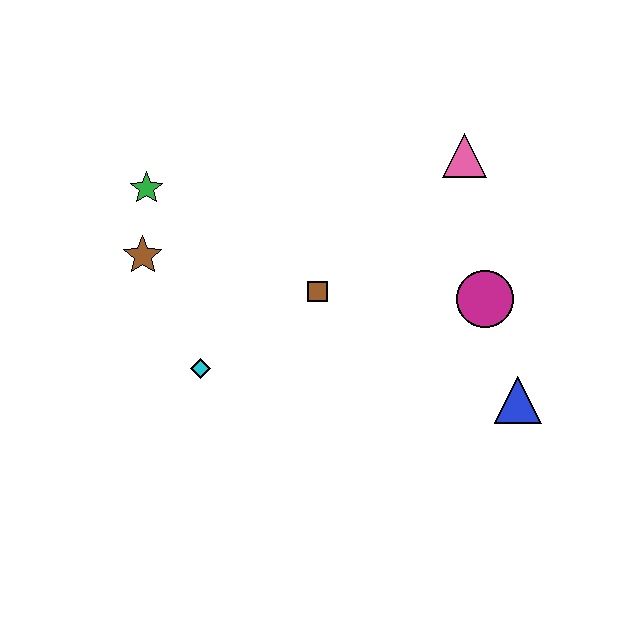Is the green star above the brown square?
Yes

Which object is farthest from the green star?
The blue triangle is farthest from the green star.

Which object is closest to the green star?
The brown star is closest to the green star.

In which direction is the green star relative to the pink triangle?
The green star is to the left of the pink triangle.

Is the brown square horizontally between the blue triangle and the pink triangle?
No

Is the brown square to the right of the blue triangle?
No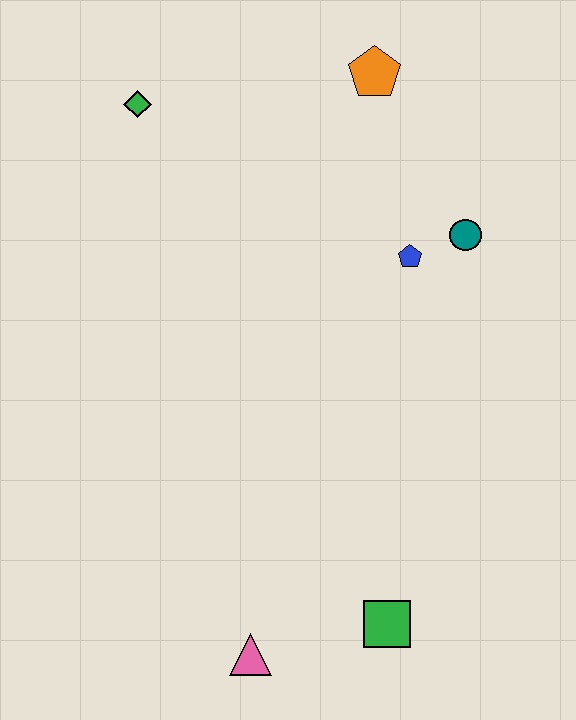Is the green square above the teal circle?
No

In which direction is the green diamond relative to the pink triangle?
The green diamond is above the pink triangle.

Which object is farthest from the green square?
The green diamond is farthest from the green square.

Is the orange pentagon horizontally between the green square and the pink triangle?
Yes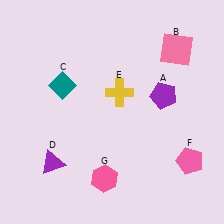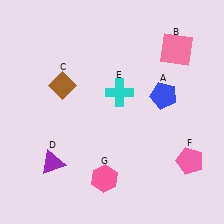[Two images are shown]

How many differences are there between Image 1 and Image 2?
There are 3 differences between the two images.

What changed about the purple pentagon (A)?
In Image 1, A is purple. In Image 2, it changed to blue.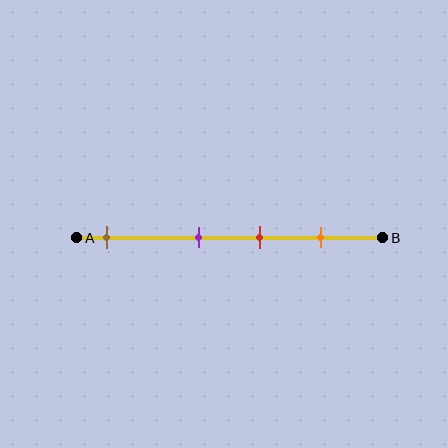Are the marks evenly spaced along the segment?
No, the marks are not evenly spaced.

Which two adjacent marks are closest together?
The purple and red marks are the closest adjacent pair.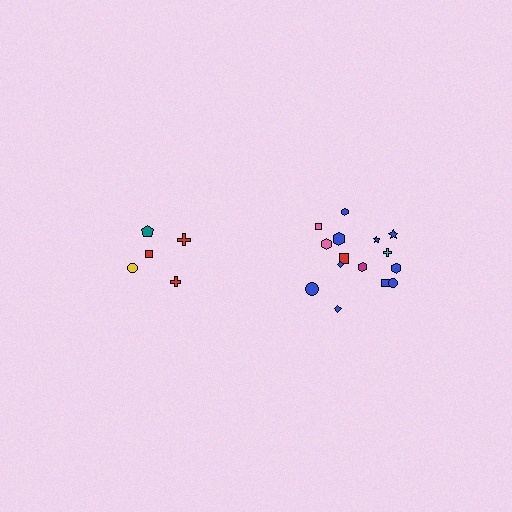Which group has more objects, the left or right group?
The right group.